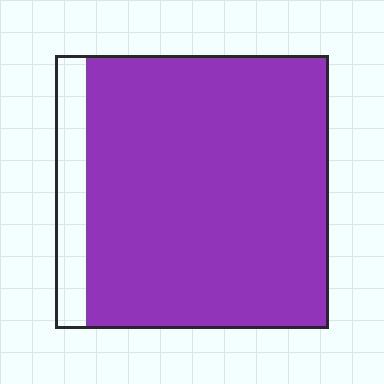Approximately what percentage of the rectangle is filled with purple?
Approximately 90%.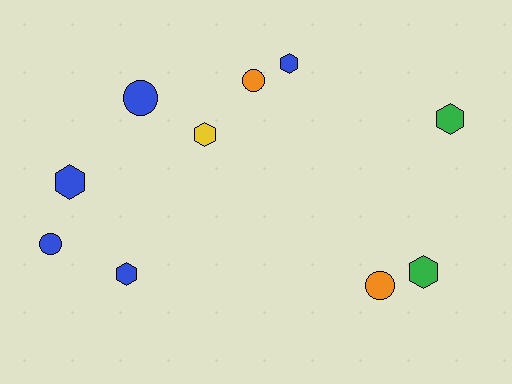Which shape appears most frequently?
Hexagon, with 6 objects.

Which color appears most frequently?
Blue, with 5 objects.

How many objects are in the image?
There are 10 objects.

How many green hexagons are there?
There are 2 green hexagons.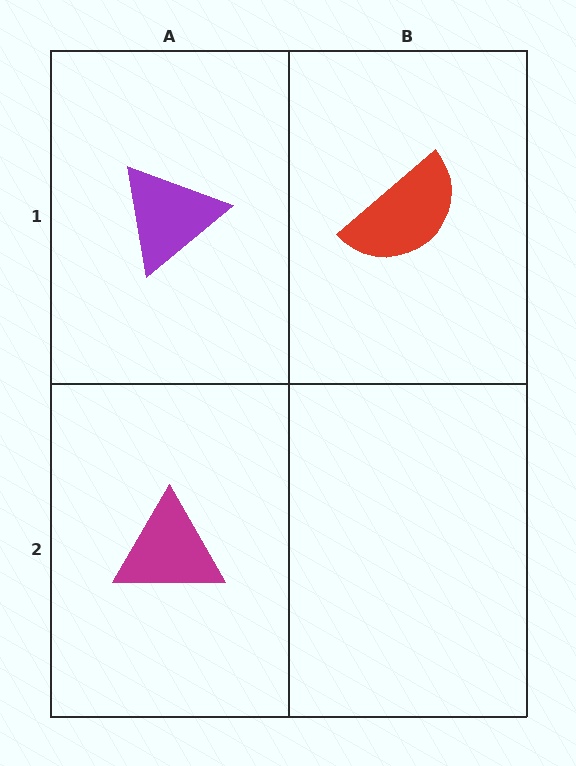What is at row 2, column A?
A magenta triangle.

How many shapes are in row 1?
2 shapes.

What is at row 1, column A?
A purple triangle.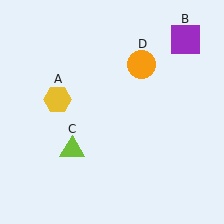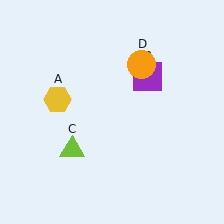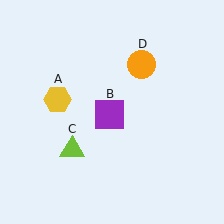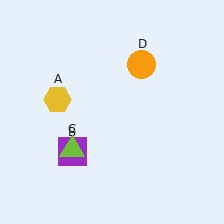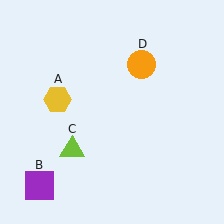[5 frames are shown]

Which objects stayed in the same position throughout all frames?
Yellow hexagon (object A) and lime triangle (object C) and orange circle (object D) remained stationary.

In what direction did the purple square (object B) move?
The purple square (object B) moved down and to the left.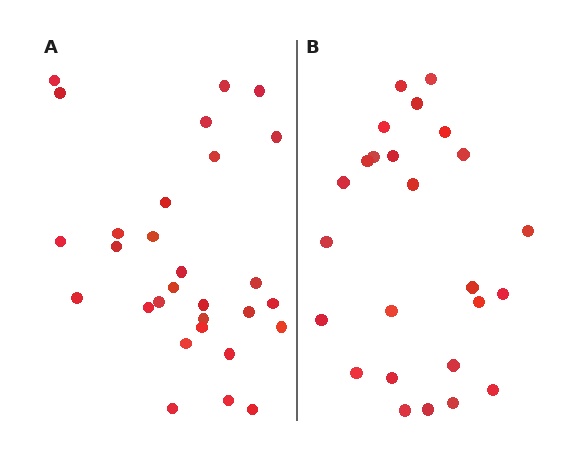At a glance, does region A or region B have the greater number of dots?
Region A (the left region) has more dots.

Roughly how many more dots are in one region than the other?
Region A has about 4 more dots than region B.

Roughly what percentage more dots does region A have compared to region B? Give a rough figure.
About 15% more.